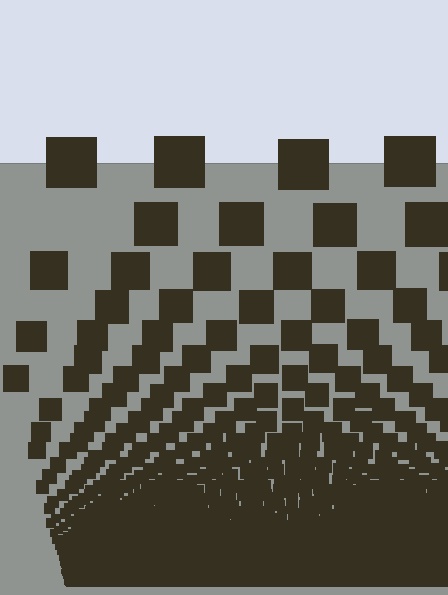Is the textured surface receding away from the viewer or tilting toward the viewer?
The surface appears to tilt toward the viewer. Texture elements get larger and sparser toward the top.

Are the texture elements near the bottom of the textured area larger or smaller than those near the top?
Smaller. The gradient is inverted — elements near the bottom are smaller and denser.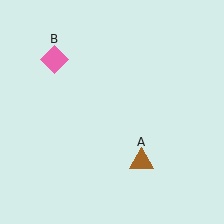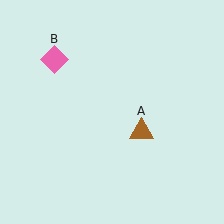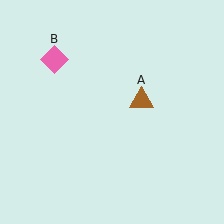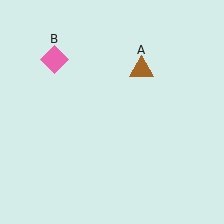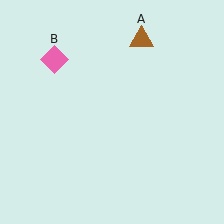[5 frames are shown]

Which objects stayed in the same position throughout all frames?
Pink diamond (object B) remained stationary.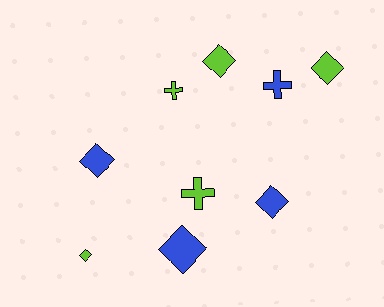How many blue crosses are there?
There is 1 blue cross.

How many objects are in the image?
There are 9 objects.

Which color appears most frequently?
Lime, with 5 objects.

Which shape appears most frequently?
Diamond, with 6 objects.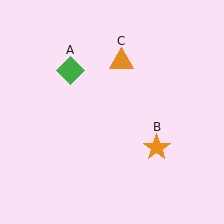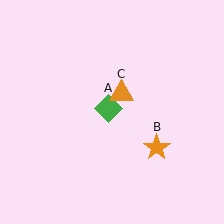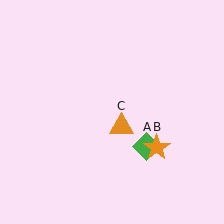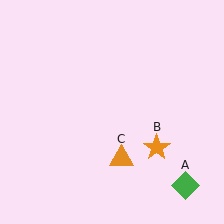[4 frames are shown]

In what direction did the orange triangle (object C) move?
The orange triangle (object C) moved down.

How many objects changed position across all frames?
2 objects changed position: green diamond (object A), orange triangle (object C).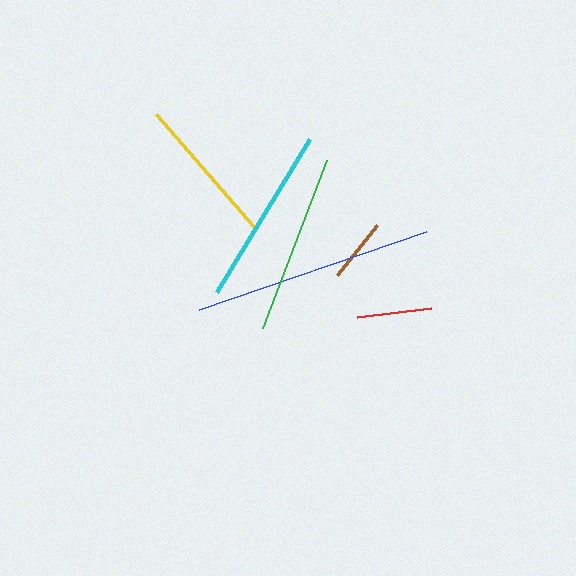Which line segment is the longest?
The blue line is the longest at approximately 239 pixels.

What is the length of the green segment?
The green segment is approximately 179 pixels long.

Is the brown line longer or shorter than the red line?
The red line is longer than the brown line.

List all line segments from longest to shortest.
From longest to shortest: blue, green, cyan, yellow, red, brown.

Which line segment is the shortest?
The brown line is the shortest at approximately 64 pixels.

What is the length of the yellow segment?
The yellow segment is approximately 149 pixels long.